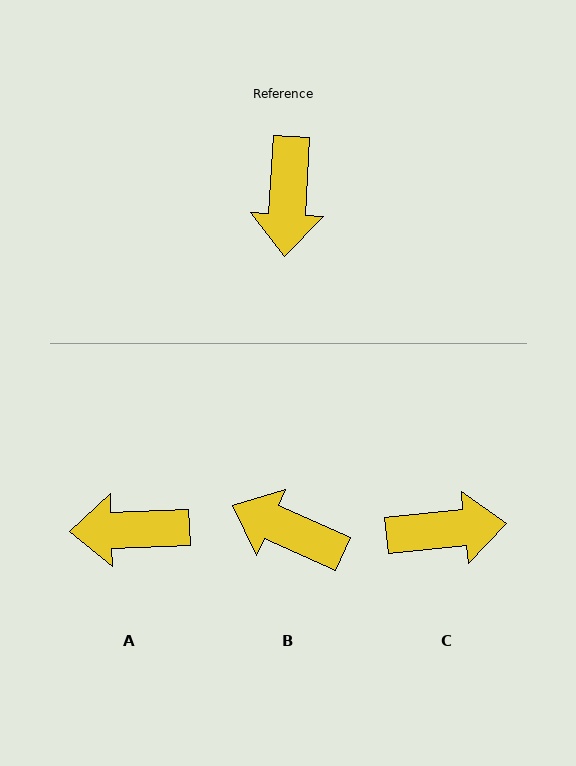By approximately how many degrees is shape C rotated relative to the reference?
Approximately 99 degrees counter-clockwise.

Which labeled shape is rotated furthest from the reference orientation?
B, about 110 degrees away.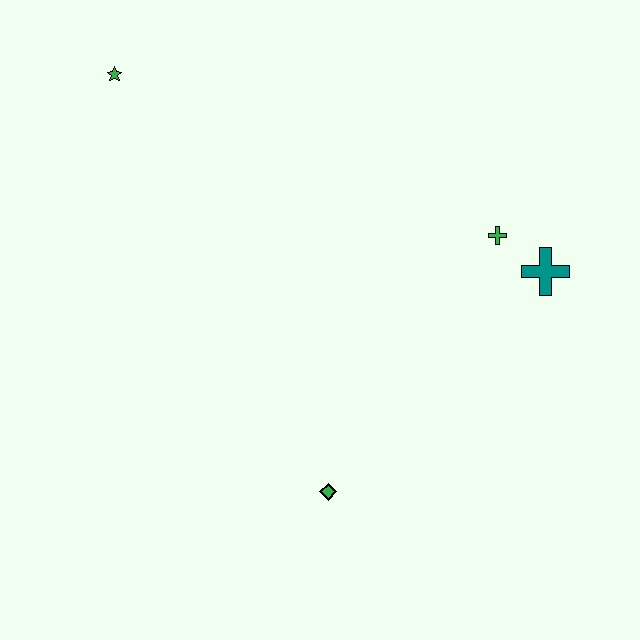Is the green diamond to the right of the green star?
Yes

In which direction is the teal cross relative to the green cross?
The teal cross is to the right of the green cross.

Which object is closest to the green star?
The green cross is closest to the green star.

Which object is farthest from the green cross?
The green star is farthest from the green cross.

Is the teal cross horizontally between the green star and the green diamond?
No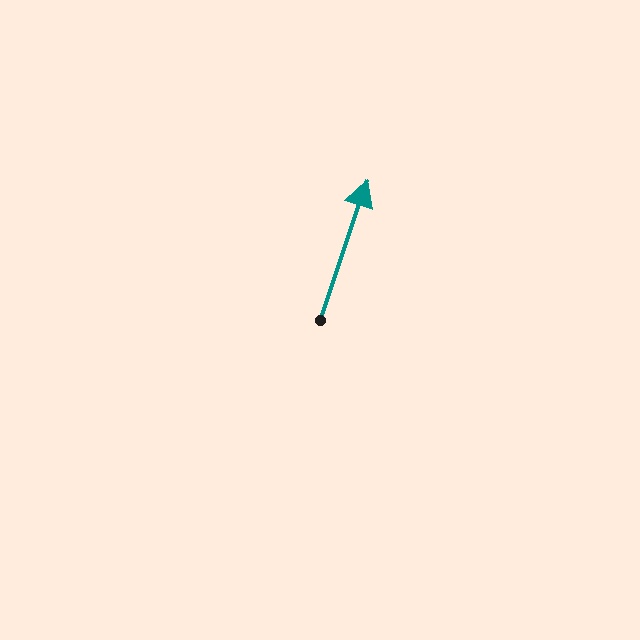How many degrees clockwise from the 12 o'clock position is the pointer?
Approximately 19 degrees.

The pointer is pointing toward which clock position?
Roughly 1 o'clock.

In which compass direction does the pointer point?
North.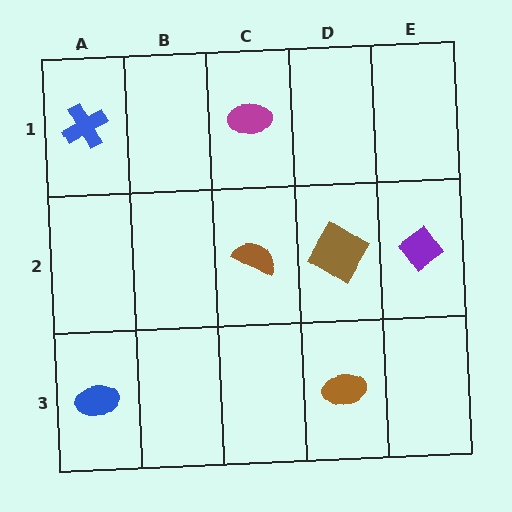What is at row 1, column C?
A magenta ellipse.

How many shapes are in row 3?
2 shapes.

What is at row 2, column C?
A brown semicircle.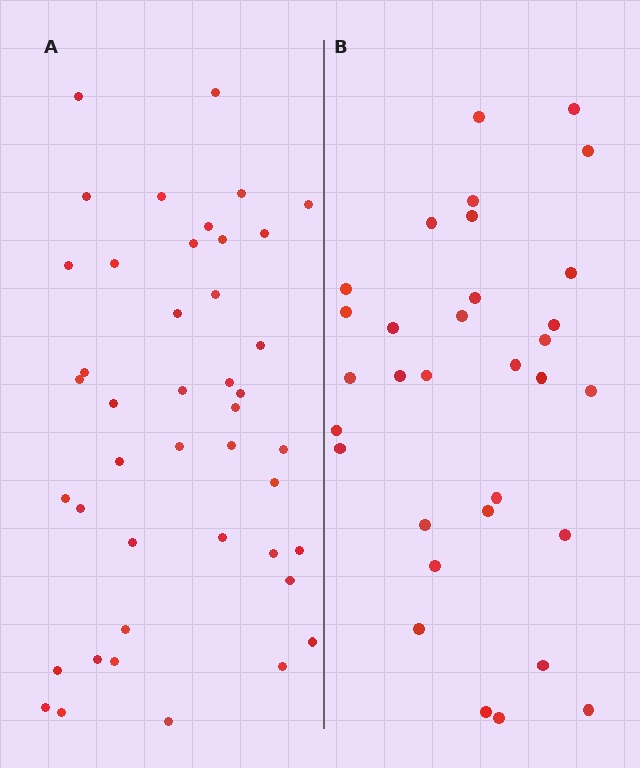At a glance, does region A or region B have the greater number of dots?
Region A (the left region) has more dots.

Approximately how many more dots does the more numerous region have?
Region A has roughly 12 or so more dots than region B.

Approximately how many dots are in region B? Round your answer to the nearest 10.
About 30 dots. (The exact count is 32, which rounds to 30.)